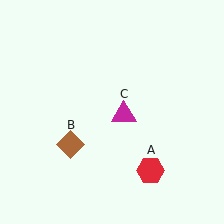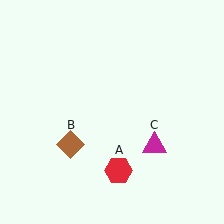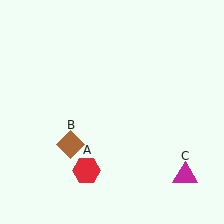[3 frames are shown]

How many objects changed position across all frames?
2 objects changed position: red hexagon (object A), magenta triangle (object C).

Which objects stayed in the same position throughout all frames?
Brown diamond (object B) remained stationary.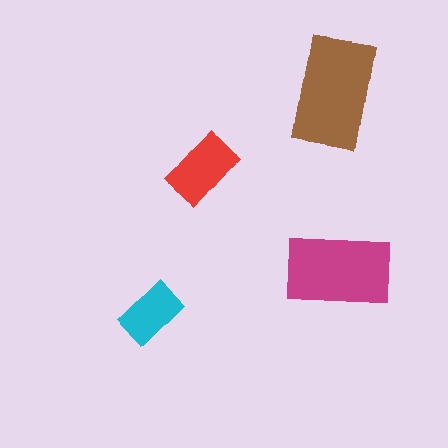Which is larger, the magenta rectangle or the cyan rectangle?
The magenta one.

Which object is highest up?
The brown rectangle is topmost.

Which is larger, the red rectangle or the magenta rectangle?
The magenta one.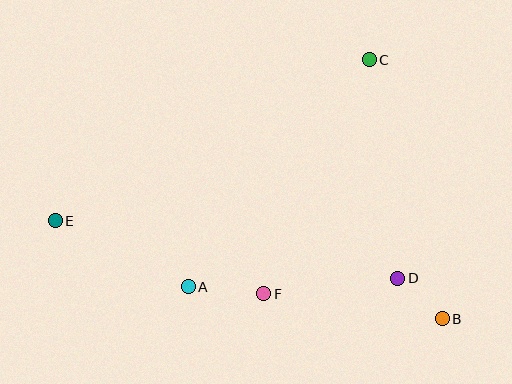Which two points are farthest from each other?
Points B and E are farthest from each other.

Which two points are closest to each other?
Points B and D are closest to each other.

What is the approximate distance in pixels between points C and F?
The distance between C and F is approximately 257 pixels.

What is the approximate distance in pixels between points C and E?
The distance between C and E is approximately 353 pixels.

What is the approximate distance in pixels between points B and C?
The distance between B and C is approximately 269 pixels.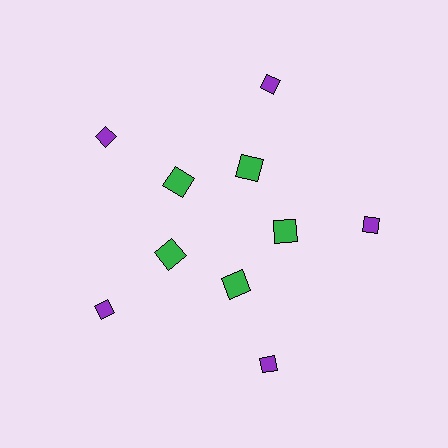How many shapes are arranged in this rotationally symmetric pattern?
There are 10 shapes, arranged in 5 groups of 2.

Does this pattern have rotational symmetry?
Yes, this pattern has 5-fold rotational symmetry. It looks the same after rotating 72 degrees around the center.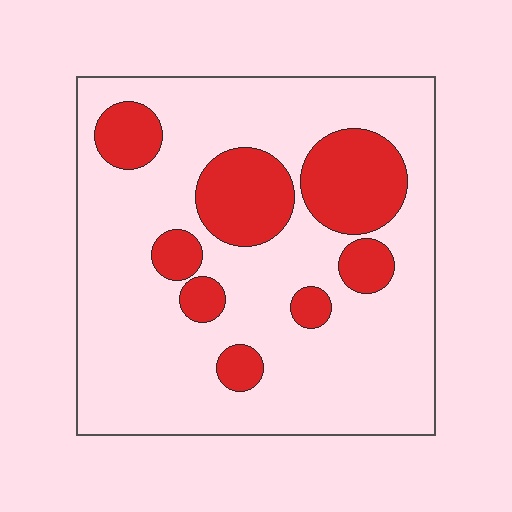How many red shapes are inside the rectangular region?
8.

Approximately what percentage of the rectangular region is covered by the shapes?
Approximately 25%.